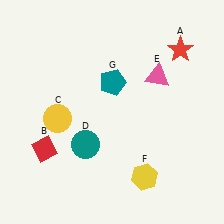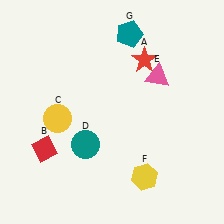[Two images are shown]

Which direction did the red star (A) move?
The red star (A) moved left.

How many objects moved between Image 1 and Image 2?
2 objects moved between the two images.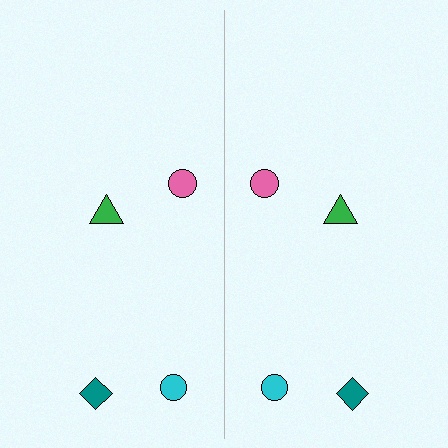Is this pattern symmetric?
Yes, this pattern has bilateral (reflection) symmetry.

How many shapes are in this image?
There are 8 shapes in this image.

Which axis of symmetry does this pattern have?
The pattern has a vertical axis of symmetry running through the center of the image.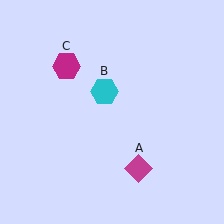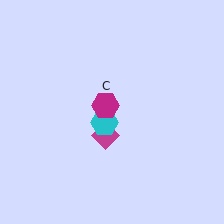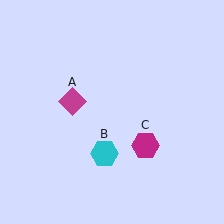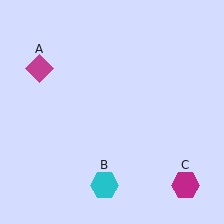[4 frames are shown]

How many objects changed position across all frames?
3 objects changed position: magenta diamond (object A), cyan hexagon (object B), magenta hexagon (object C).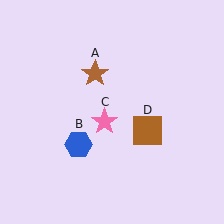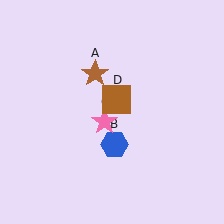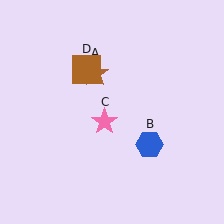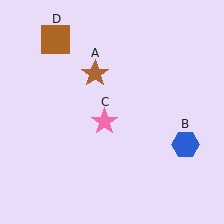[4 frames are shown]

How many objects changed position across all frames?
2 objects changed position: blue hexagon (object B), brown square (object D).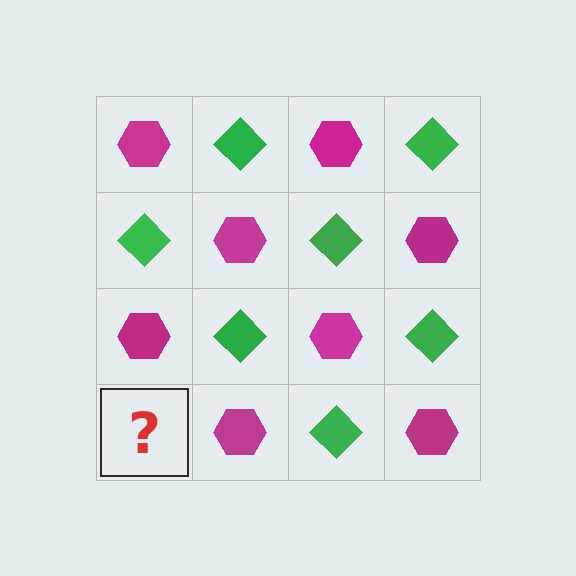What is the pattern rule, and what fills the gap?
The rule is that it alternates magenta hexagon and green diamond in a checkerboard pattern. The gap should be filled with a green diamond.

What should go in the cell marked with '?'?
The missing cell should contain a green diamond.